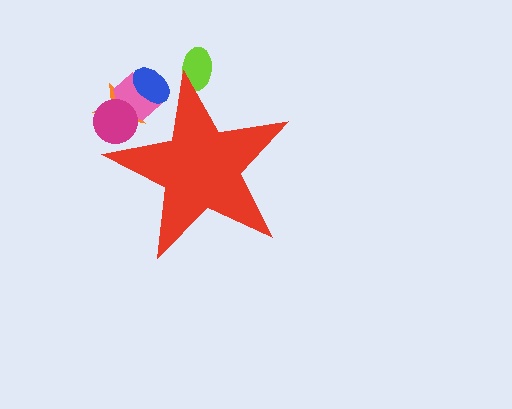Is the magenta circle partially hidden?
Yes, the magenta circle is partially hidden behind the red star.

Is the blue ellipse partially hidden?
Yes, the blue ellipse is partially hidden behind the red star.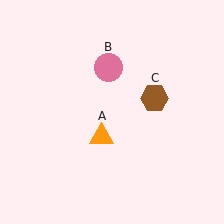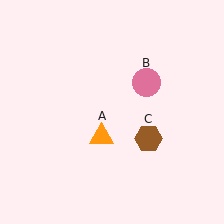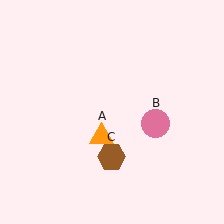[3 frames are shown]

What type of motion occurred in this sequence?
The pink circle (object B), brown hexagon (object C) rotated clockwise around the center of the scene.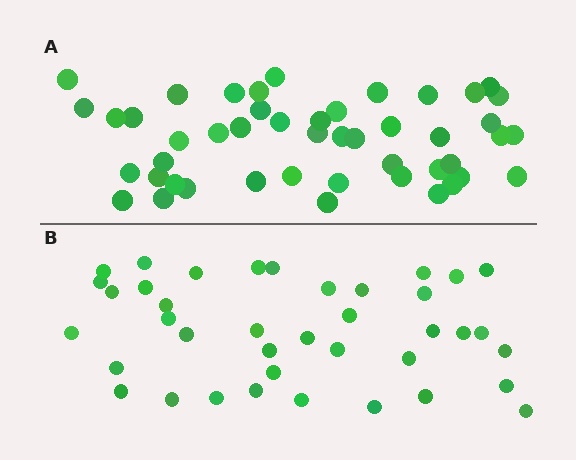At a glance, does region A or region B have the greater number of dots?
Region A (the top region) has more dots.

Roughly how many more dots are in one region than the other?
Region A has roughly 8 or so more dots than region B.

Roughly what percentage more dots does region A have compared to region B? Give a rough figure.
About 20% more.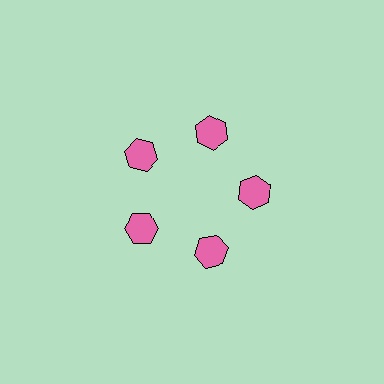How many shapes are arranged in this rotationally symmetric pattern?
There are 5 shapes, arranged in 5 groups of 1.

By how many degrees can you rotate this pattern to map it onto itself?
The pattern maps onto itself every 72 degrees of rotation.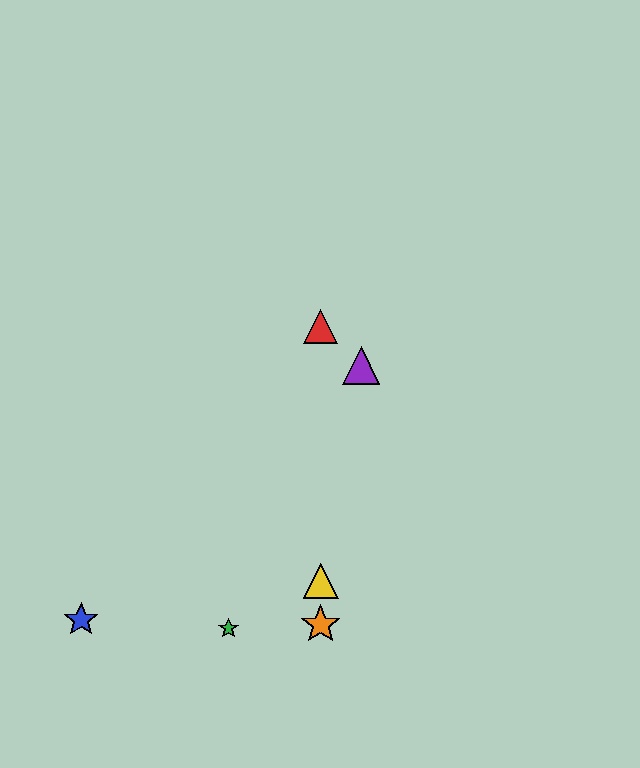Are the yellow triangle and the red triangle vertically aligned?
Yes, both are at x≈321.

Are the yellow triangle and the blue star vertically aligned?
No, the yellow triangle is at x≈321 and the blue star is at x≈81.